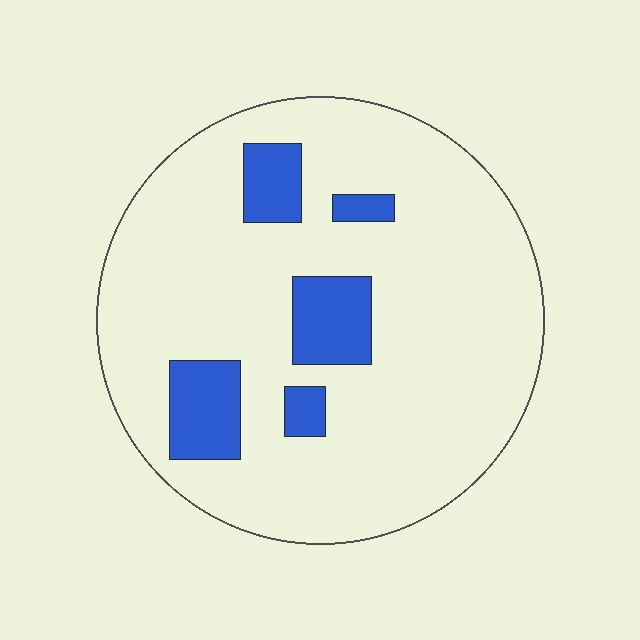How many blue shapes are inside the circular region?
5.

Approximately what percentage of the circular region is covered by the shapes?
Approximately 15%.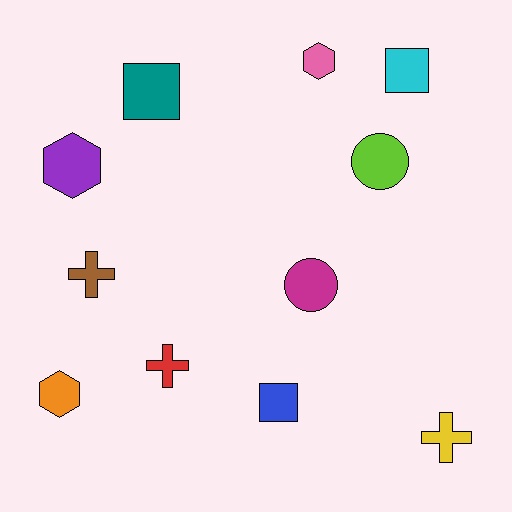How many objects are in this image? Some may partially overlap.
There are 11 objects.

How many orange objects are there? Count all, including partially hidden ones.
There is 1 orange object.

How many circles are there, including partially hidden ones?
There are 2 circles.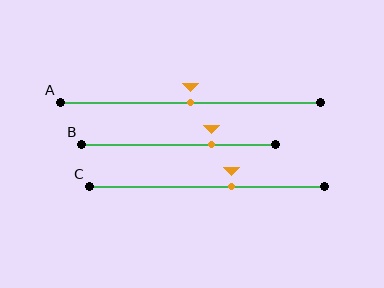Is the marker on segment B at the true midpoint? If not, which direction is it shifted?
No, the marker on segment B is shifted to the right by about 17% of the segment length.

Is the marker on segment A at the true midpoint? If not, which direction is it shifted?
Yes, the marker on segment A is at the true midpoint.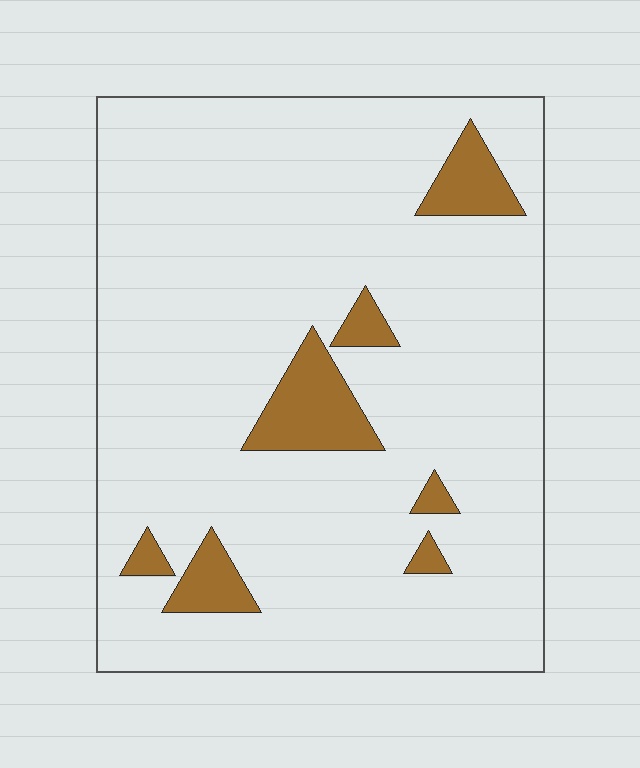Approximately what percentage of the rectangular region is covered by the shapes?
Approximately 10%.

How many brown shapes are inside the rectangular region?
7.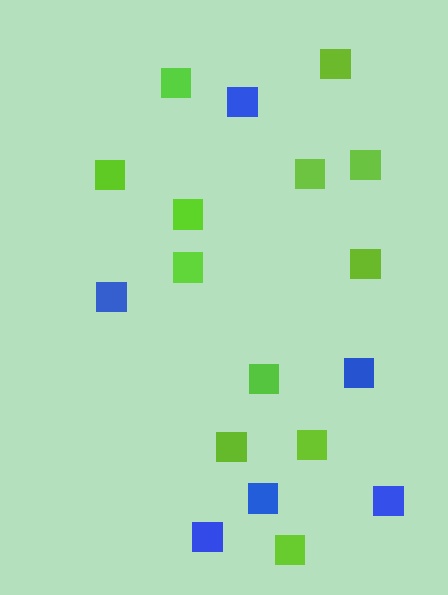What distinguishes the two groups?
There are 2 groups: one group of blue squares (6) and one group of lime squares (12).